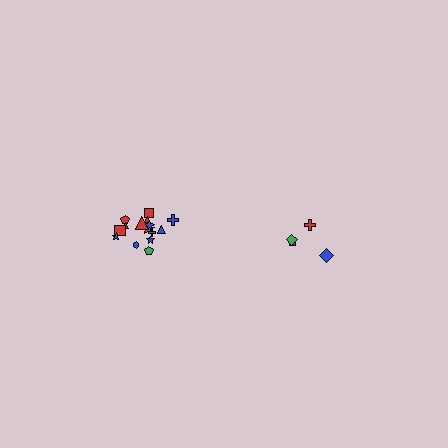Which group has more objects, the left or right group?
The left group.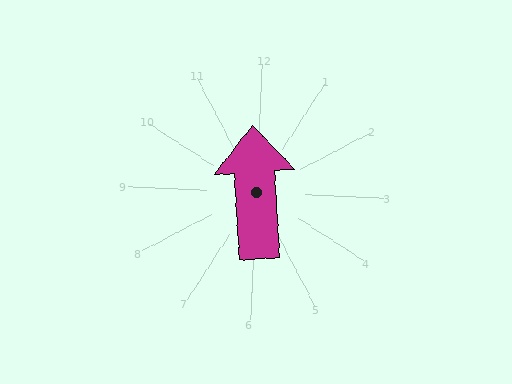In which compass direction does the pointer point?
North.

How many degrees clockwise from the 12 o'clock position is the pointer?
Approximately 354 degrees.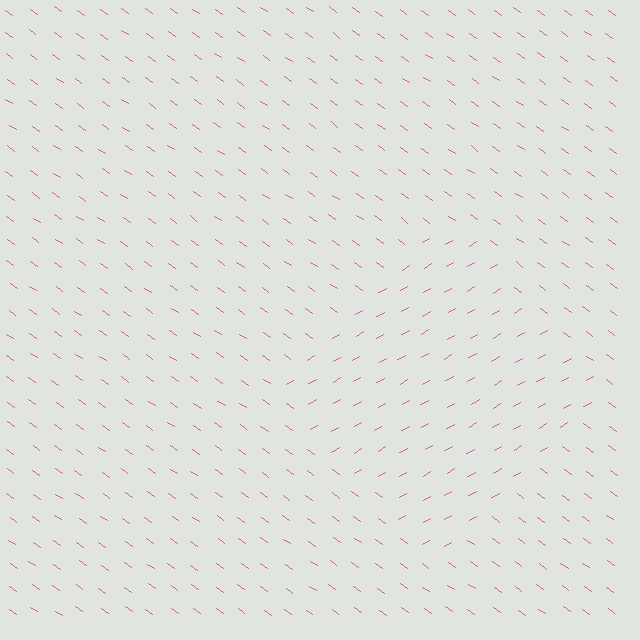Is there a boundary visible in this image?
Yes, there is a texture boundary formed by a change in line orientation.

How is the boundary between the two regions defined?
The boundary is defined purely by a change in line orientation (approximately 66 degrees difference). All lines are the same color and thickness.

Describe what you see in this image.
The image is filled with small pink line segments. A diamond region in the image has lines oriented differently from the surrounding lines, creating a visible texture boundary.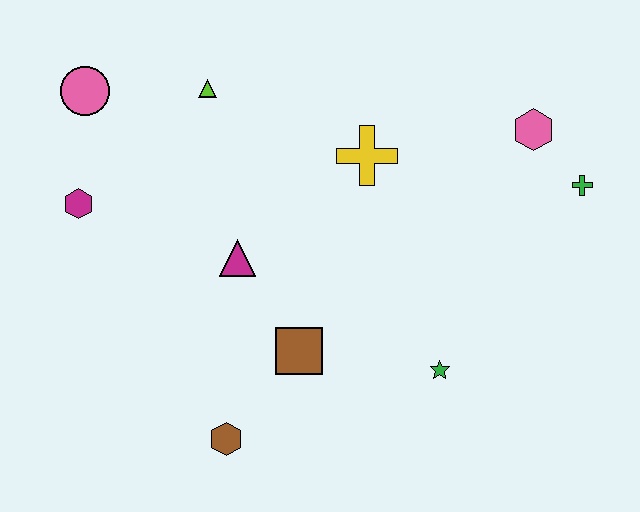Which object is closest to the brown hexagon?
The brown square is closest to the brown hexagon.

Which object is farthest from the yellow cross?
The brown hexagon is farthest from the yellow cross.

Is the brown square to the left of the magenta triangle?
No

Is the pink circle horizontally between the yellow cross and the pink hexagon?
No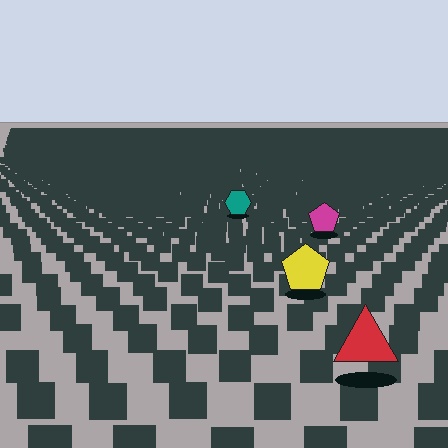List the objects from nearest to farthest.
From nearest to farthest: the red triangle, the yellow pentagon, the magenta pentagon, the teal hexagon.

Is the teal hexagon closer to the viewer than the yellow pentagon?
No. The yellow pentagon is closer — you can tell from the texture gradient: the ground texture is coarser near it.